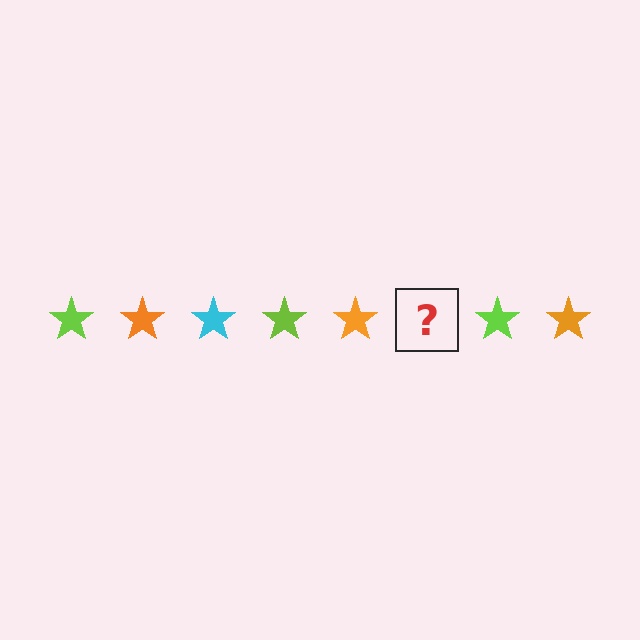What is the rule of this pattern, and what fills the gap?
The rule is that the pattern cycles through lime, orange, cyan stars. The gap should be filled with a cyan star.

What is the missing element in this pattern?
The missing element is a cyan star.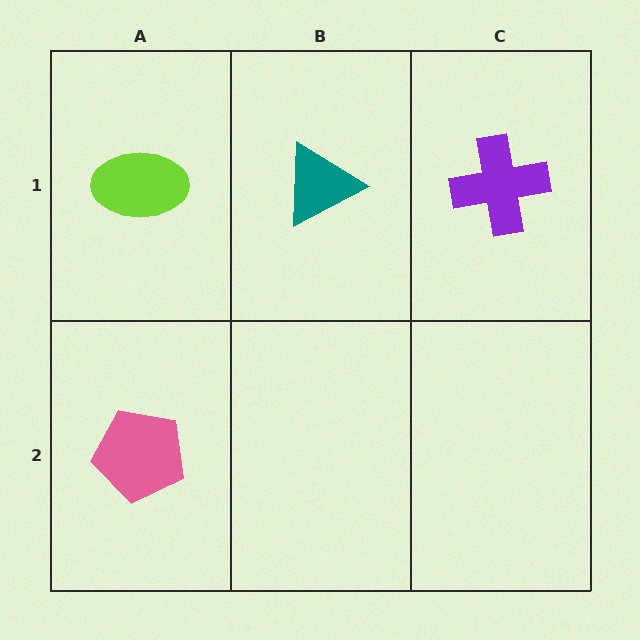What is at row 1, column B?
A teal triangle.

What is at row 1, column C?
A purple cross.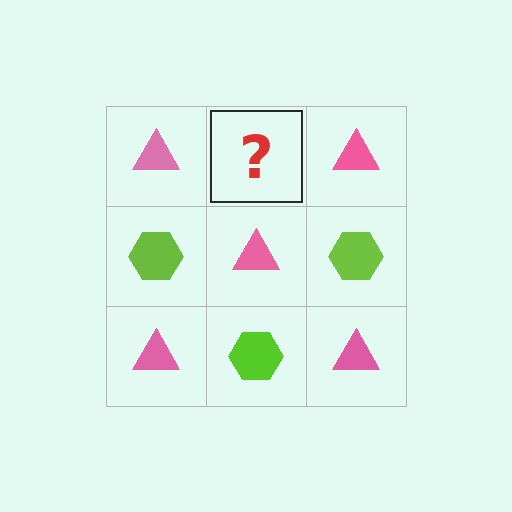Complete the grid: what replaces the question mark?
The question mark should be replaced with a lime hexagon.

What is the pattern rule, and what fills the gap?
The rule is that it alternates pink triangle and lime hexagon in a checkerboard pattern. The gap should be filled with a lime hexagon.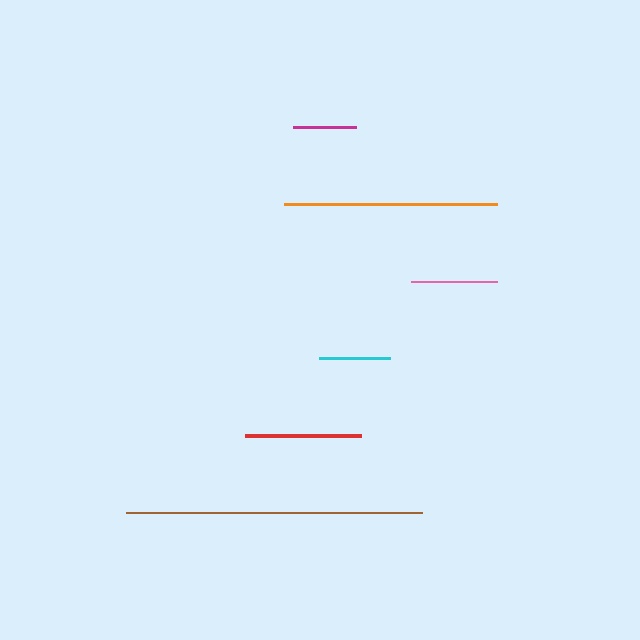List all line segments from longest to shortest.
From longest to shortest: brown, orange, red, pink, cyan, magenta.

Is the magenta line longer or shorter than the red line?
The red line is longer than the magenta line.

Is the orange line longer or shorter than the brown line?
The brown line is longer than the orange line.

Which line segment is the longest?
The brown line is the longest at approximately 296 pixels.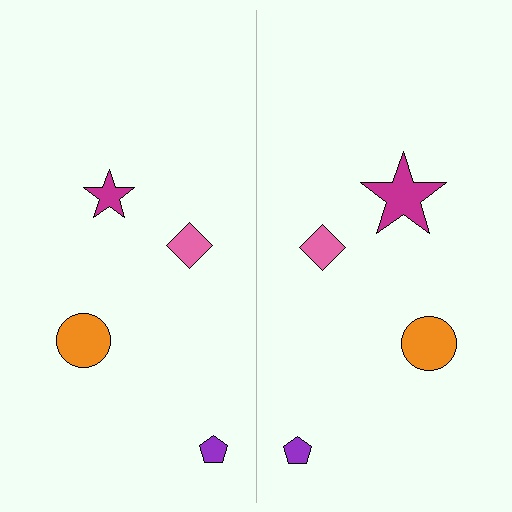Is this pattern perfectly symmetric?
No, the pattern is not perfectly symmetric. The magenta star on the right side has a different size than its mirror counterpart.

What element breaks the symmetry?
The magenta star on the right side has a different size than its mirror counterpart.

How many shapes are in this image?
There are 8 shapes in this image.